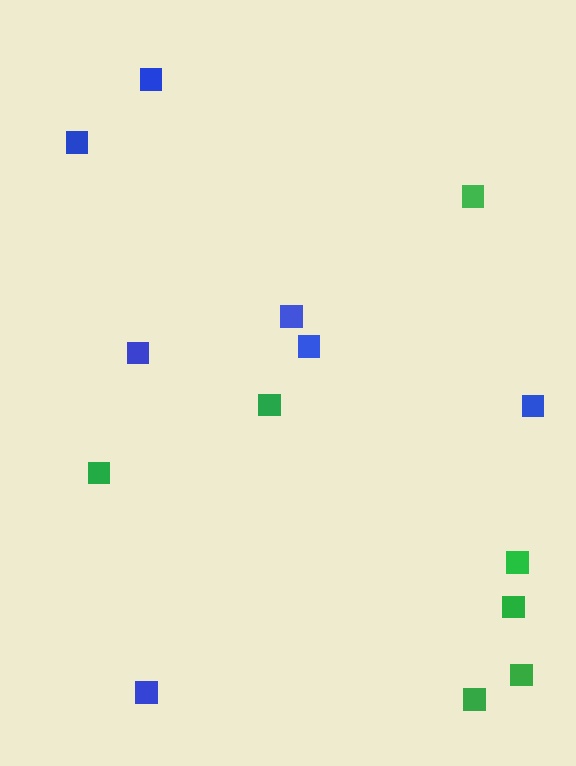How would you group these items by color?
There are 2 groups: one group of green squares (7) and one group of blue squares (7).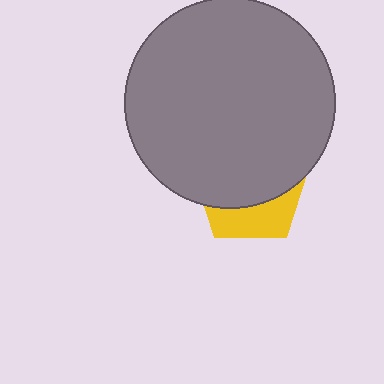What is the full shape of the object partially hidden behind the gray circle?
The partially hidden object is a yellow pentagon.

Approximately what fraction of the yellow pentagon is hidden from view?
Roughly 67% of the yellow pentagon is hidden behind the gray circle.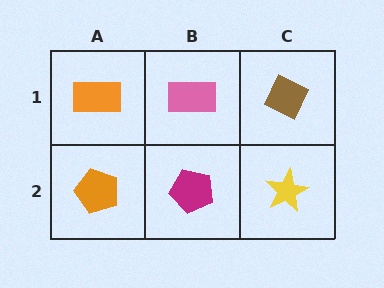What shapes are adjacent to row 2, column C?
A brown diamond (row 1, column C), a magenta pentagon (row 2, column B).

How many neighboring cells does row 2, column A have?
2.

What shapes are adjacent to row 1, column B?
A magenta pentagon (row 2, column B), an orange rectangle (row 1, column A), a brown diamond (row 1, column C).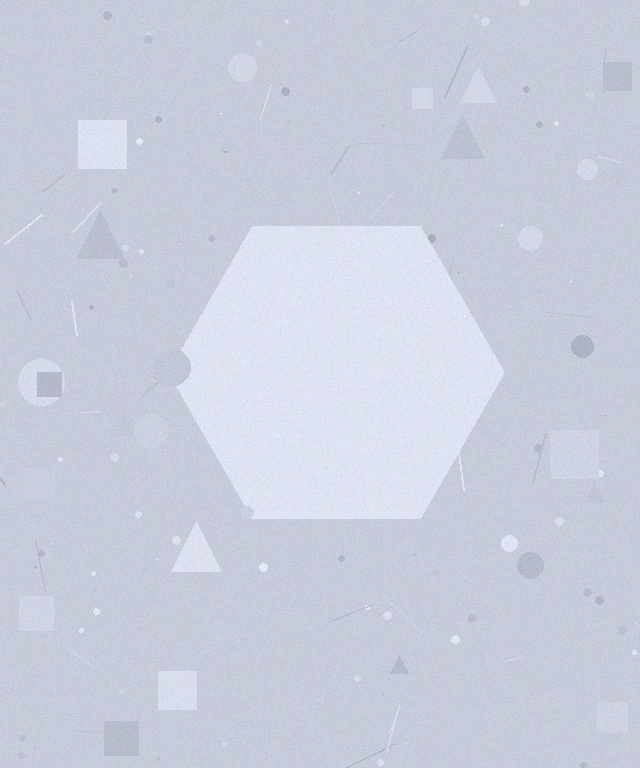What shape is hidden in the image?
A hexagon is hidden in the image.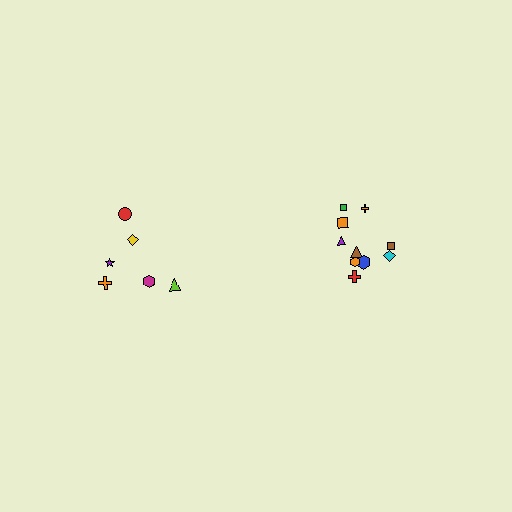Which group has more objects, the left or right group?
The right group.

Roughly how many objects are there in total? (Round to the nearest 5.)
Roughly 15 objects in total.